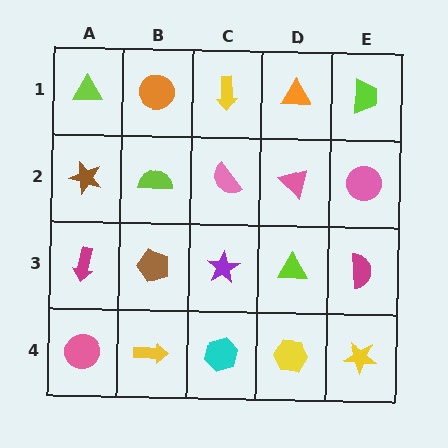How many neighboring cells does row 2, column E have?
3.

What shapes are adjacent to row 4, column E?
A magenta semicircle (row 3, column E), a yellow hexagon (row 4, column D).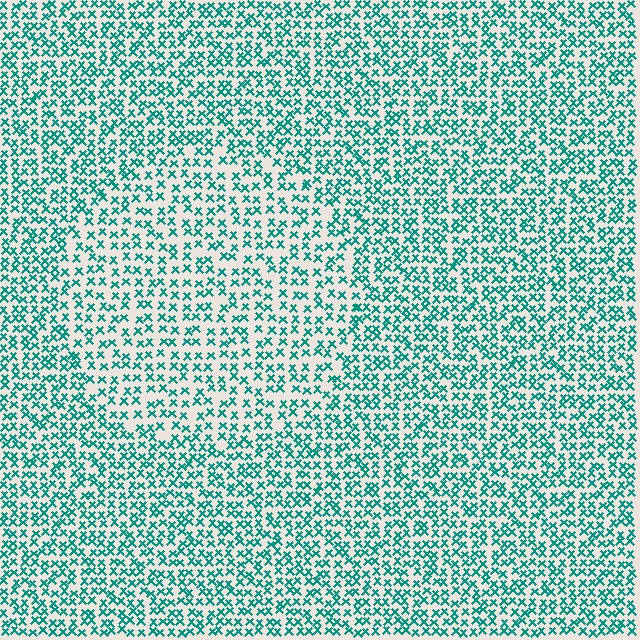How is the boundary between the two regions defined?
The boundary is defined by a change in element density (approximately 1.5x ratio). All elements are the same color, size, and shape.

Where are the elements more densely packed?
The elements are more densely packed outside the circle boundary.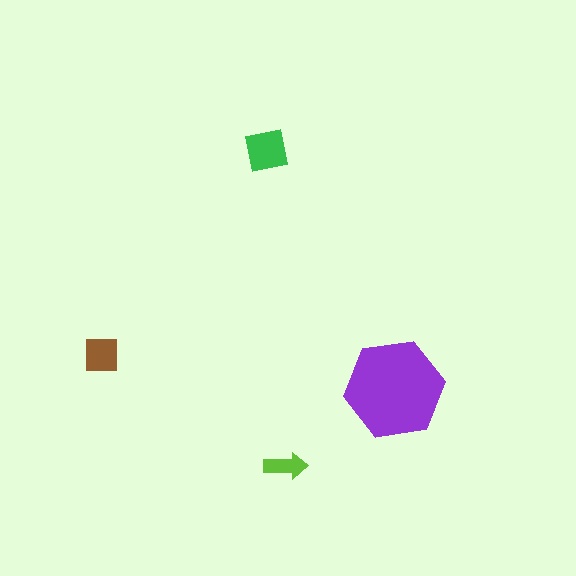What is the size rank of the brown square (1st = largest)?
3rd.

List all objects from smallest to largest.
The lime arrow, the brown square, the green square, the purple hexagon.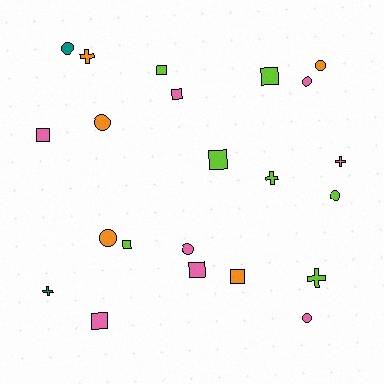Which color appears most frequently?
Pink, with 8 objects.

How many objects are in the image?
There are 22 objects.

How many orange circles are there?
There are 3 orange circles.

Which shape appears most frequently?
Square, with 9 objects.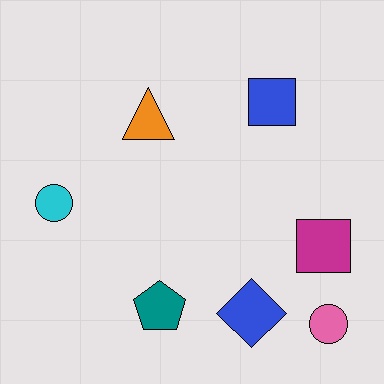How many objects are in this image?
There are 7 objects.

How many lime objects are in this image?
There are no lime objects.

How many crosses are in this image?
There are no crosses.